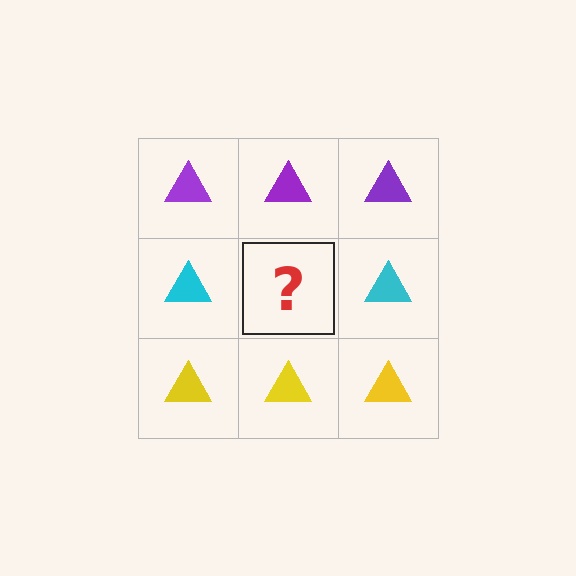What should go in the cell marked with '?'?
The missing cell should contain a cyan triangle.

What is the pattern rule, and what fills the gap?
The rule is that each row has a consistent color. The gap should be filled with a cyan triangle.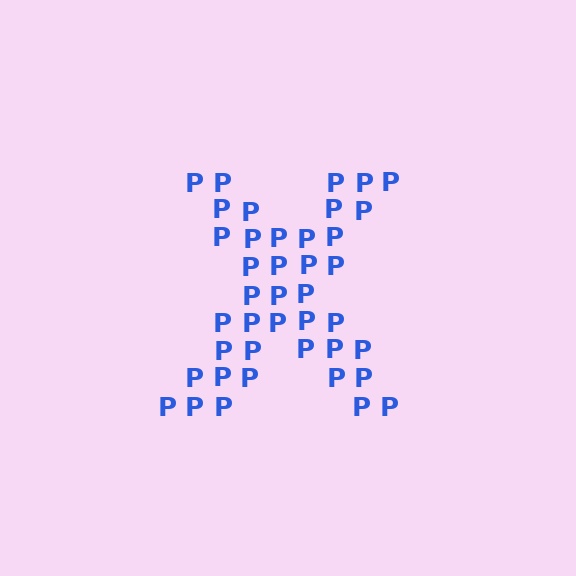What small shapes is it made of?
It is made of small letter P's.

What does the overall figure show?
The overall figure shows the letter X.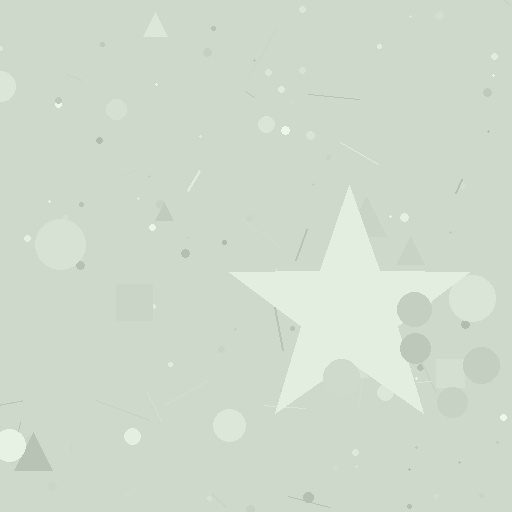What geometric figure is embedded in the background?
A star is embedded in the background.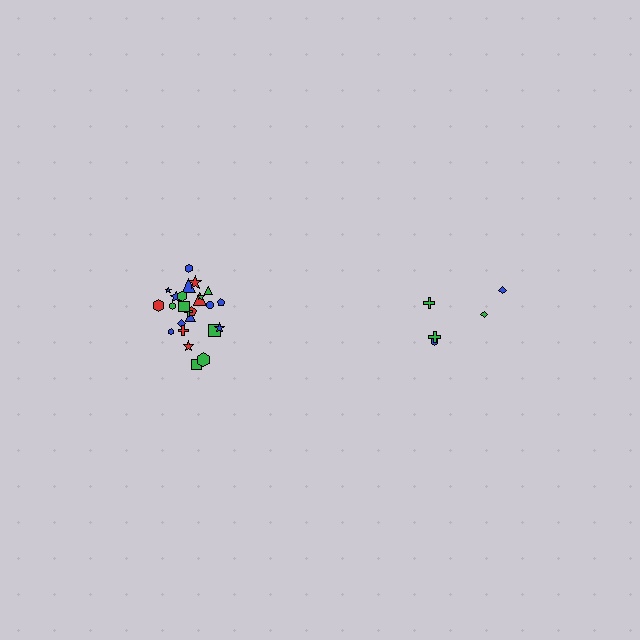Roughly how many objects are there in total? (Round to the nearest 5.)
Roughly 30 objects in total.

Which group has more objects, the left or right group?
The left group.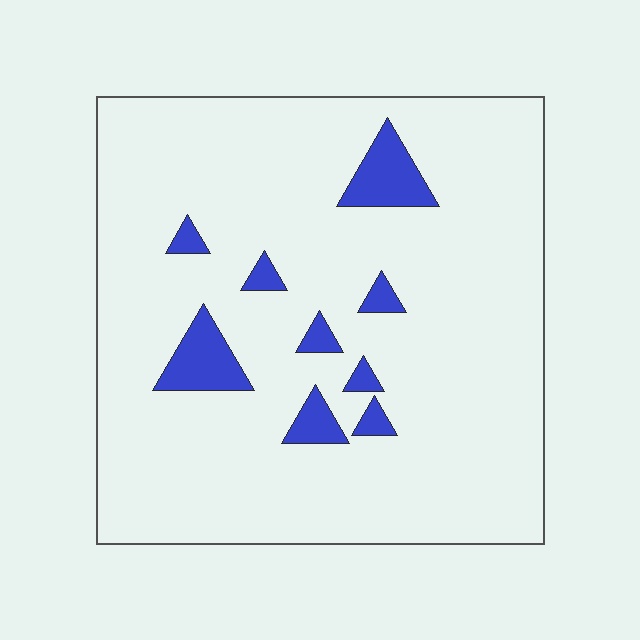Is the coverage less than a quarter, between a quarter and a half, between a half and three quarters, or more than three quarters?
Less than a quarter.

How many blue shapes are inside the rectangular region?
9.